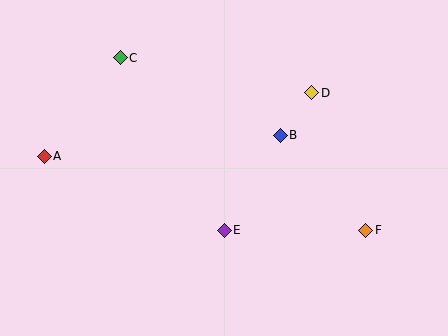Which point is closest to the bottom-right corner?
Point F is closest to the bottom-right corner.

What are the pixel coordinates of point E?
Point E is at (224, 230).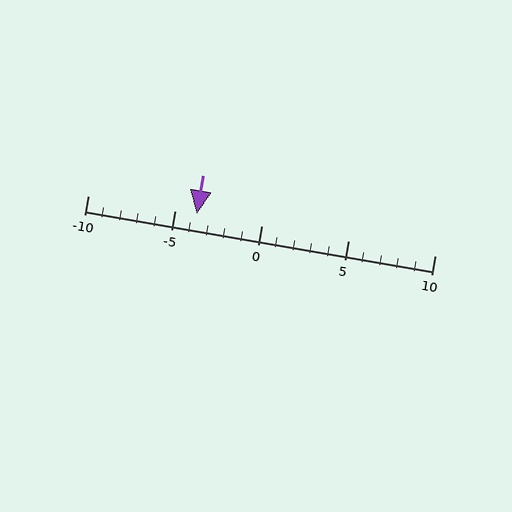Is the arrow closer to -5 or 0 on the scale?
The arrow is closer to -5.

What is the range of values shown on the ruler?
The ruler shows values from -10 to 10.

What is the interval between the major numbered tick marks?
The major tick marks are spaced 5 units apart.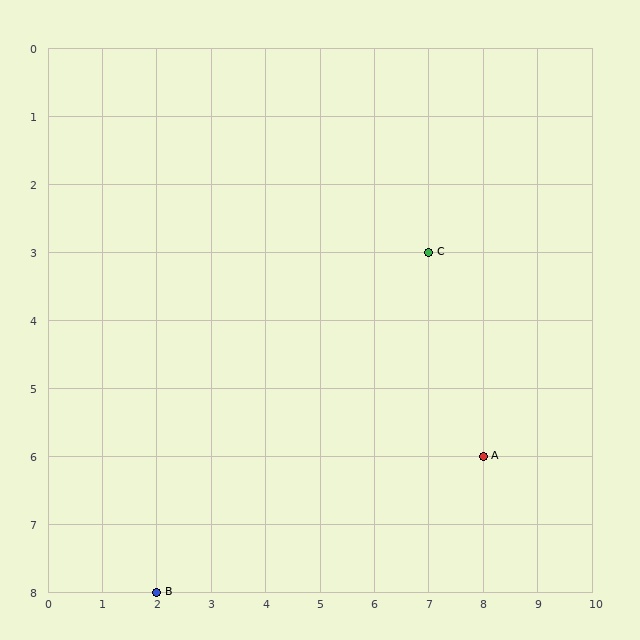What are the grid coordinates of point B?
Point B is at grid coordinates (2, 8).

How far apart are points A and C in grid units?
Points A and C are 1 column and 3 rows apart (about 3.2 grid units diagonally).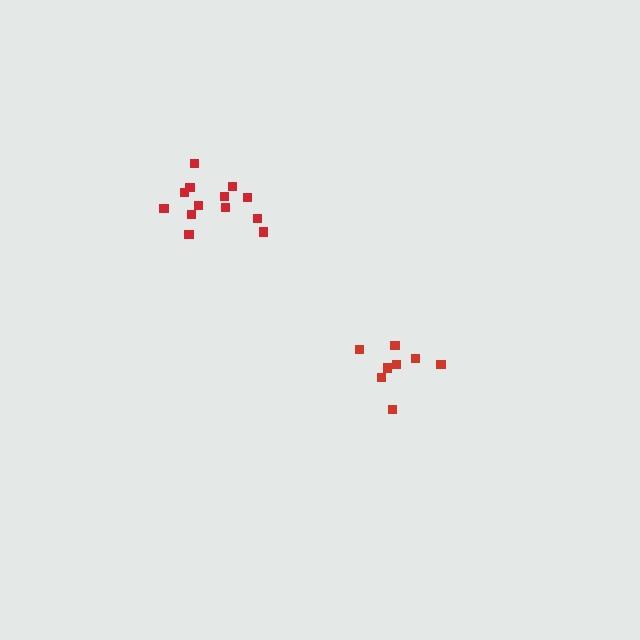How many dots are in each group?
Group 1: 8 dots, Group 2: 13 dots (21 total).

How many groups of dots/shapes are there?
There are 2 groups.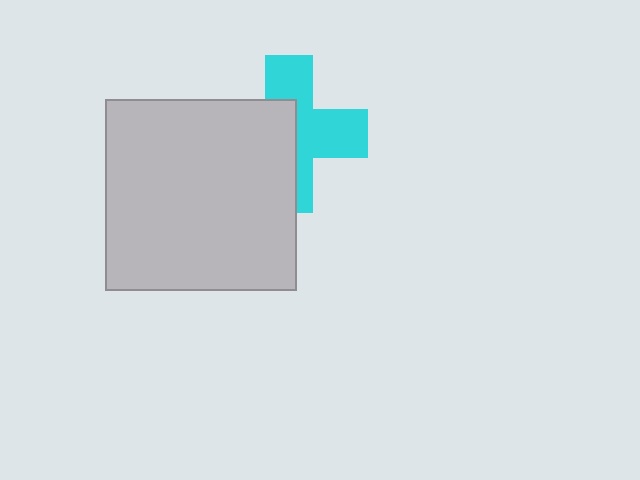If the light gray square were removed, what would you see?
You would see the complete cyan cross.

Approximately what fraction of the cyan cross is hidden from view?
Roughly 49% of the cyan cross is hidden behind the light gray square.